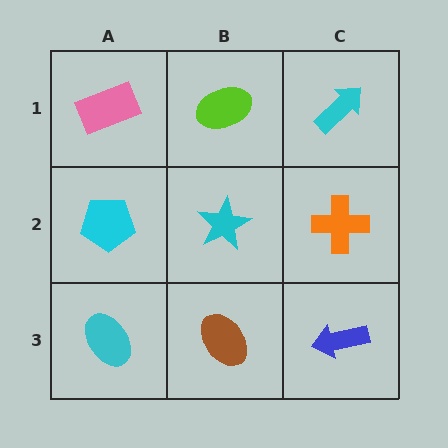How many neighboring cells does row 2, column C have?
3.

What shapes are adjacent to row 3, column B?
A cyan star (row 2, column B), a cyan ellipse (row 3, column A), a blue arrow (row 3, column C).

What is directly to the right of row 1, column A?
A lime ellipse.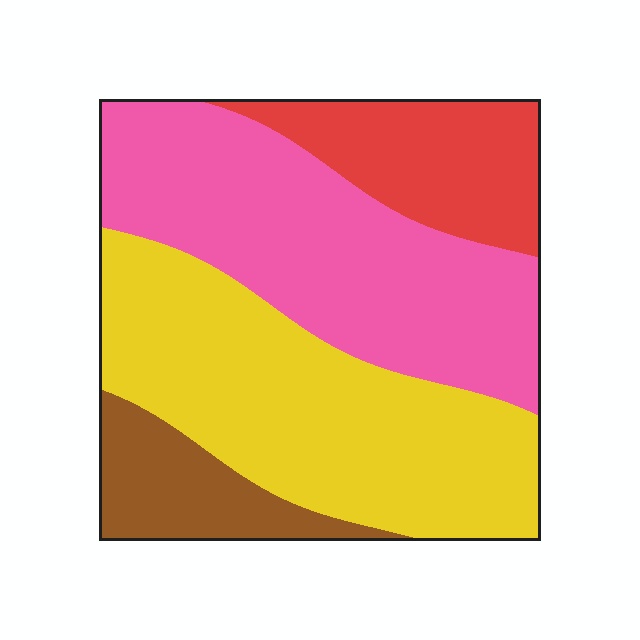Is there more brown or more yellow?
Yellow.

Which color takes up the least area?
Brown, at roughly 10%.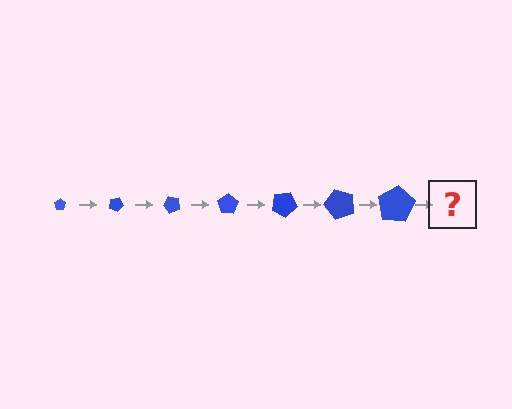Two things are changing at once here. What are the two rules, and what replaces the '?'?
The two rules are that the pentagon grows larger each step and it rotates 25 degrees each step. The '?' should be a pentagon, larger than the previous one and rotated 175 degrees from the start.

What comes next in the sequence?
The next element should be a pentagon, larger than the previous one and rotated 175 degrees from the start.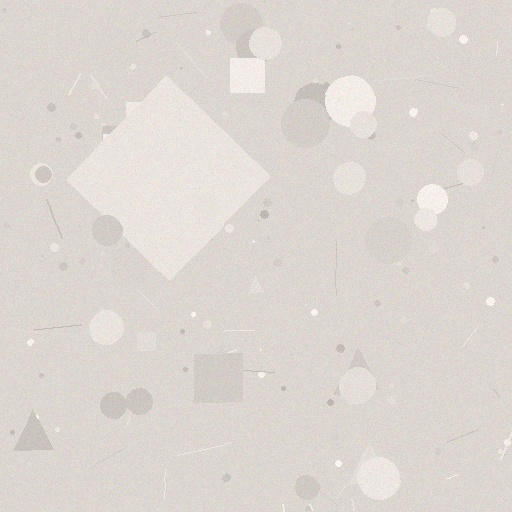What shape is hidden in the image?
A diamond is hidden in the image.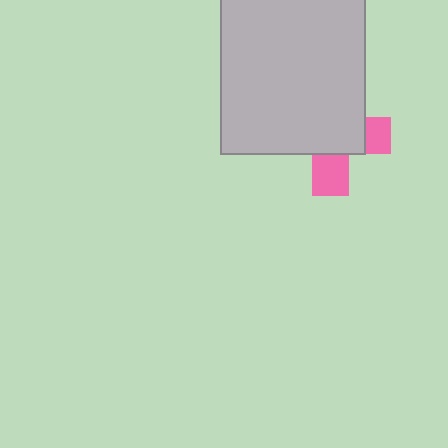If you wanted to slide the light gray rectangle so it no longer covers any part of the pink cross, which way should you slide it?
Slide it toward the upper-left — that is the most direct way to separate the two shapes.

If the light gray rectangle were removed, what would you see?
You would see the complete pink cross.